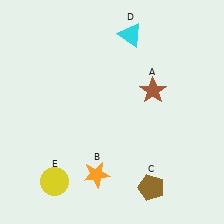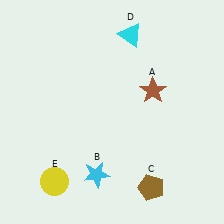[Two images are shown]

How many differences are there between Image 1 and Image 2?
There is 1 difference between the two images.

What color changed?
The star (B) changed from orange in Image 1 to cyan in Image 2.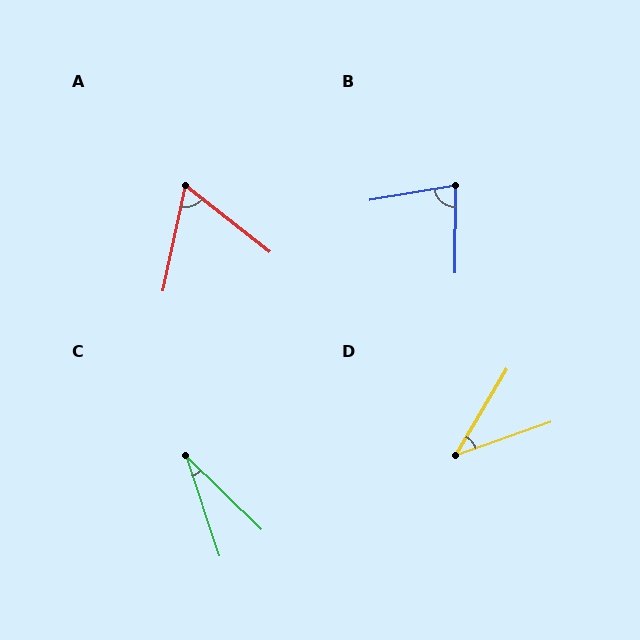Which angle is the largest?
B, at approximately 80 degrees.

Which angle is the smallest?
C, at approximately 28 degrees.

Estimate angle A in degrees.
Approximately 64 degrees.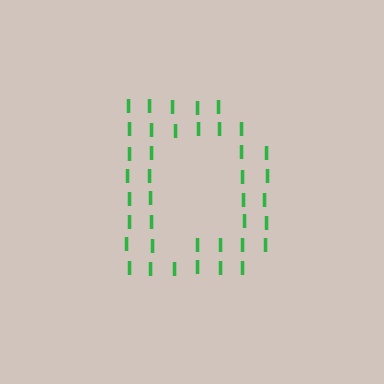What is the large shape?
The large shape is the letter D.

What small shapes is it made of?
It is made of small letter I's.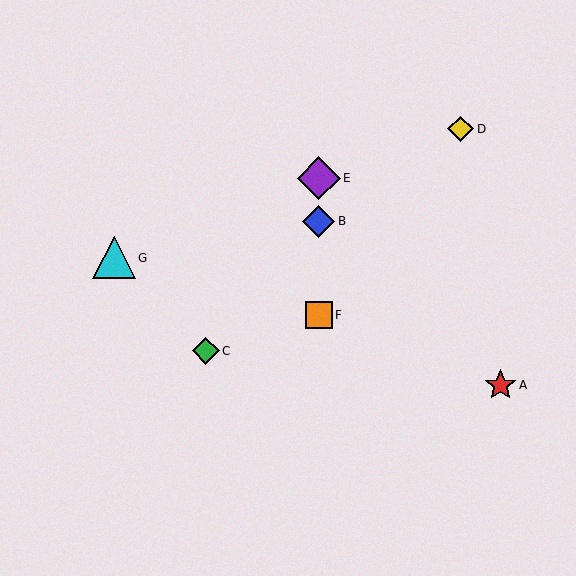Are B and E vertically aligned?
Yes, both are at x≈319.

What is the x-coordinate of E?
Object E is at x≈319.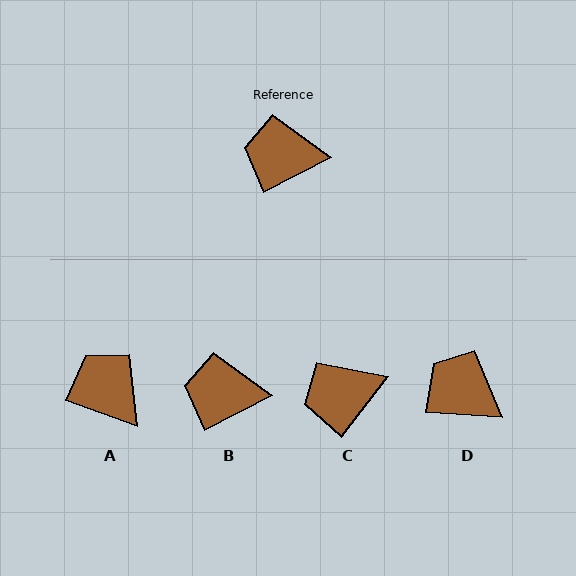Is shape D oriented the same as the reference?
No, it is off by about 32 degrees.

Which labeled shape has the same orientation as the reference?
B.